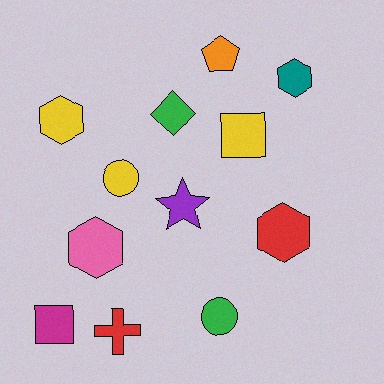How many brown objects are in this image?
There are no brown objects.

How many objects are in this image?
There are 12 objects.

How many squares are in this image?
There are 2 squares.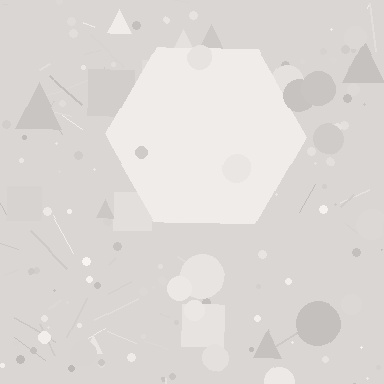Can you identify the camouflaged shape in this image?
The camouflaged shape is a hexagon.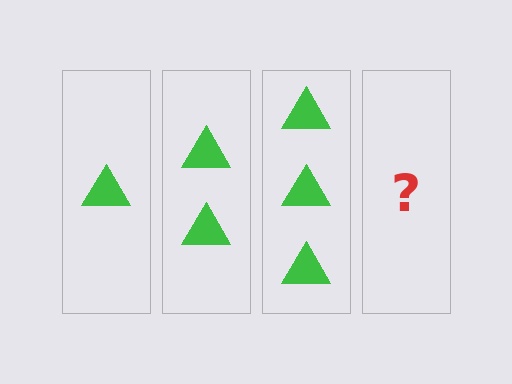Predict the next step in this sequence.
The next step is 4 triangles.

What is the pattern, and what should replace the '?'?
The pattern is that each step adds one more triangle. The '?' should be 4 triangles.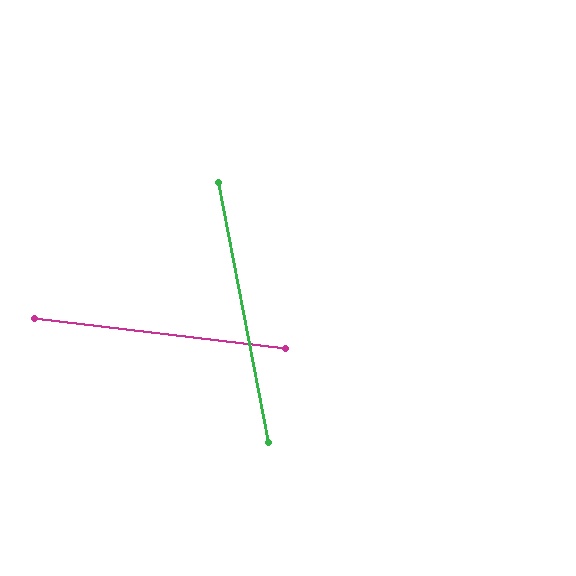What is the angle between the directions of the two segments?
Approximately 72 degrees.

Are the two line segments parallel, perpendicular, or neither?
Neither parallel nor perpendicular — they differ by about 72°.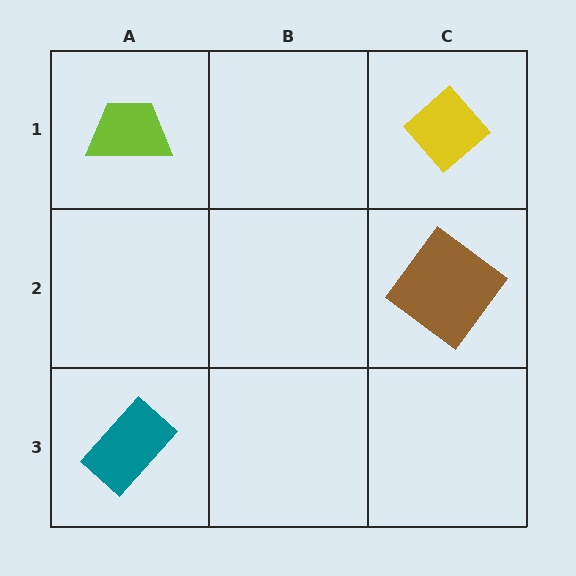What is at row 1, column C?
A yellow diamond.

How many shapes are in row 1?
2 shapes.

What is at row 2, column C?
A brown diamond.